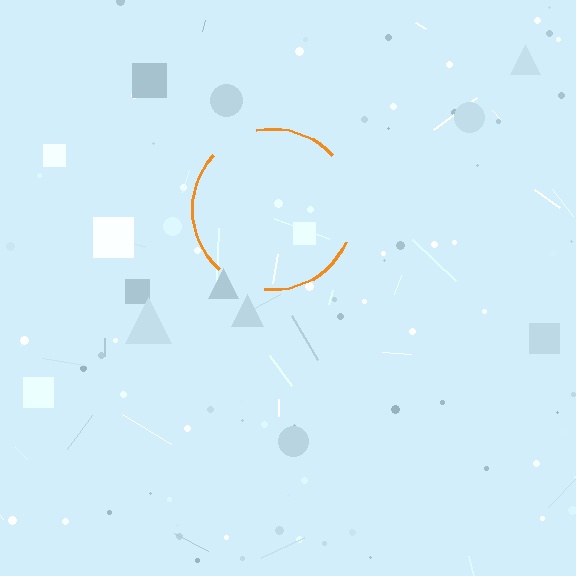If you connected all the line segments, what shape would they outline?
They would outline a circle.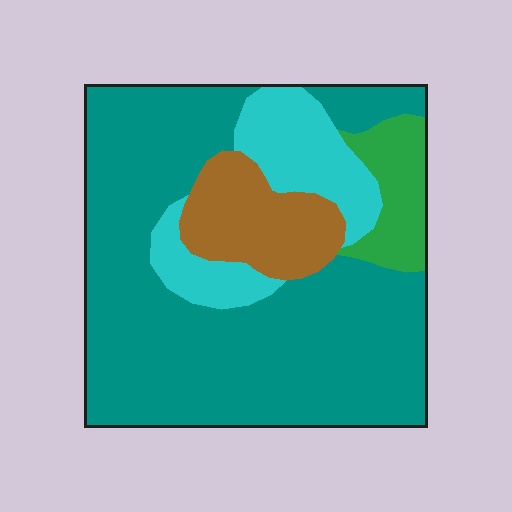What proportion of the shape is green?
Green covers about 10% of the shape.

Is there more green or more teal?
Teal.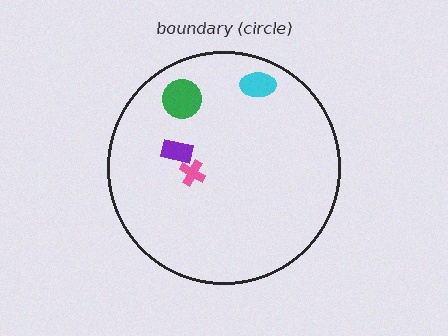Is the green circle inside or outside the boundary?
Inside.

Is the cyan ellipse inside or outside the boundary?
Inside.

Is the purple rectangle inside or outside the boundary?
Inside.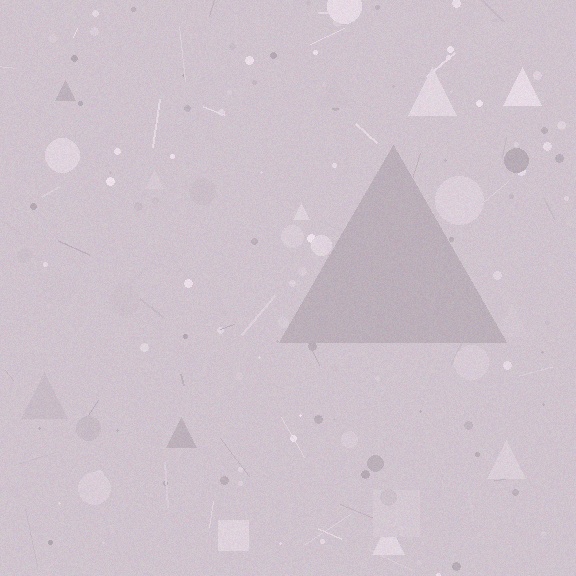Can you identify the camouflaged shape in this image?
The camouflaged shape is a triangle.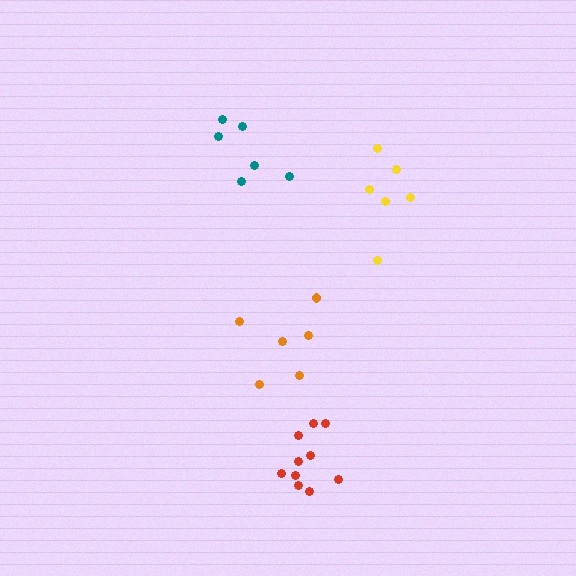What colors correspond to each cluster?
The clusters are colored: yellow, orange, teal, red.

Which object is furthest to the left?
The teal cluster is leftmost.